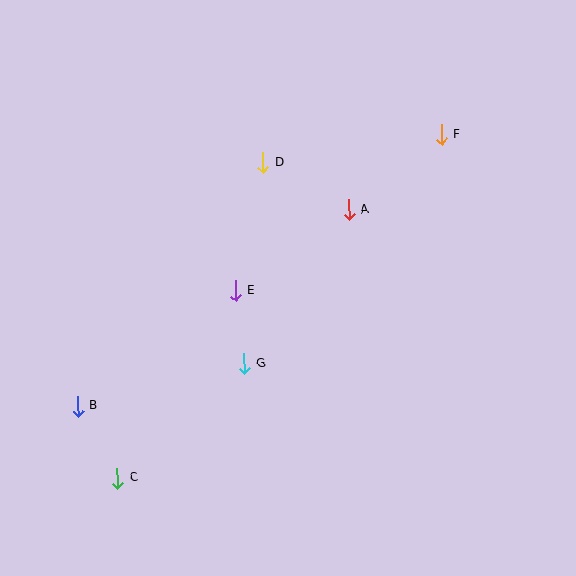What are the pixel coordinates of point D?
Point D is at (263, 163).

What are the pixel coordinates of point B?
Point B is at (77, 406).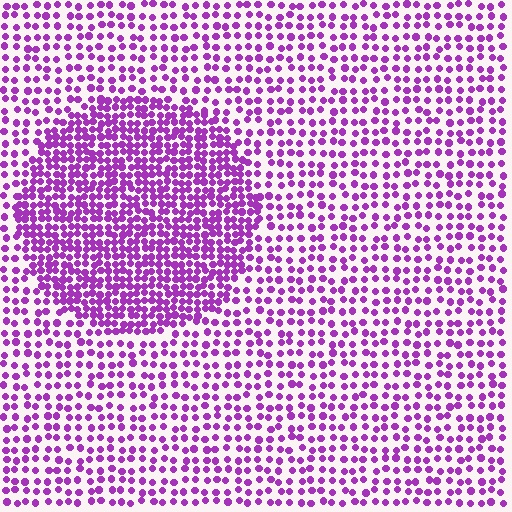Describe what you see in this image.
The image contains small purple elements arranged at two different densities. A circle-shaped region is visible where the elements are more densely packed than the surrounding area.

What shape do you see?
I see a circle.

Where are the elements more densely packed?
The elements are more densely packed inside the circle boundary.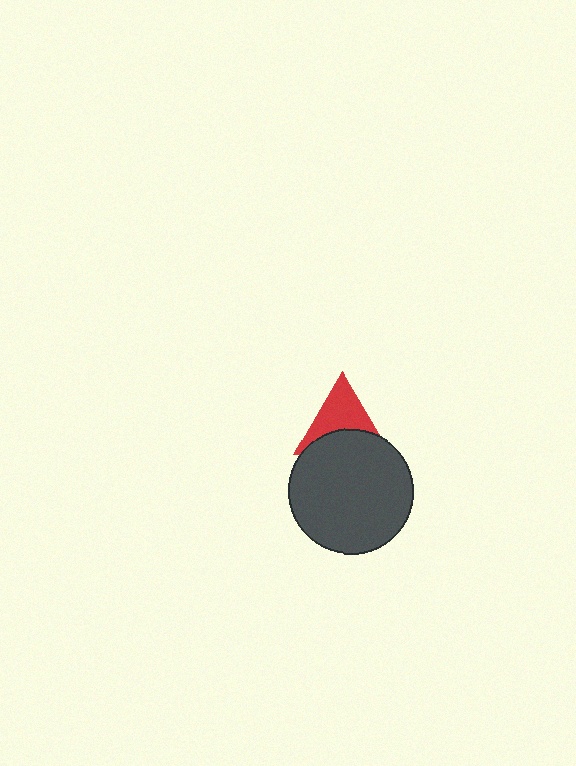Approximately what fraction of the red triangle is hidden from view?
Roughly 44% of the red triangle is hidden behind the dark gray circle.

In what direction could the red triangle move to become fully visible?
The red triangle could move up. That would shift it out from behind the dark gray circle entirely.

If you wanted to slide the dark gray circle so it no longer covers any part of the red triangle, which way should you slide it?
Slide it down — that is the most direct way to separate the two shapes.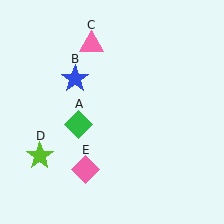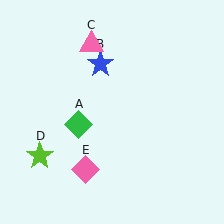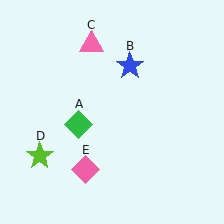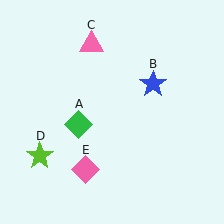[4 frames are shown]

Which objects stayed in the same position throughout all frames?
Green diamond (object A) and pink triangle (object C) and lime star (object D) and pink diamond (object E) remained stationary.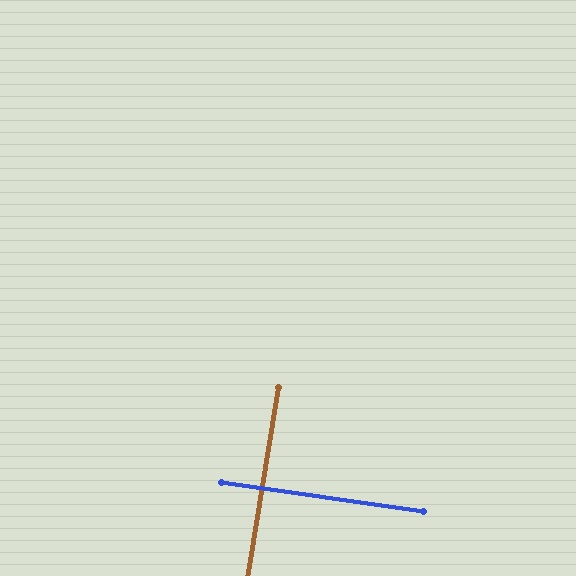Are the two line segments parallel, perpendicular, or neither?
Perpendicular — they meet at approximately 89°.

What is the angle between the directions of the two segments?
Approximately 89 degrees.